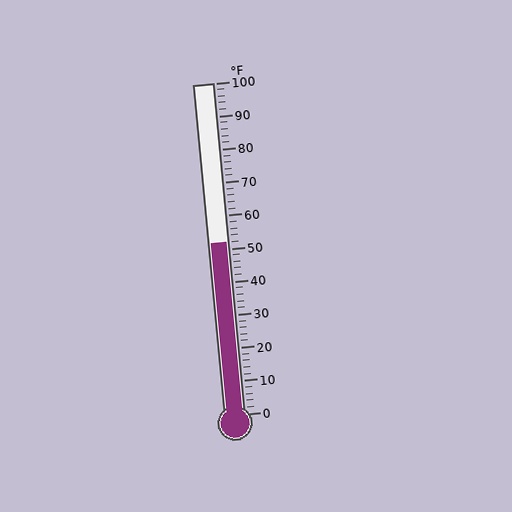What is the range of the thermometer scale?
The thermometer scale ranges from 0°F to 100°F.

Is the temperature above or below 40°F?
The temperature is above 40°F.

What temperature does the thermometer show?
The thermometer shows approximately 52°F.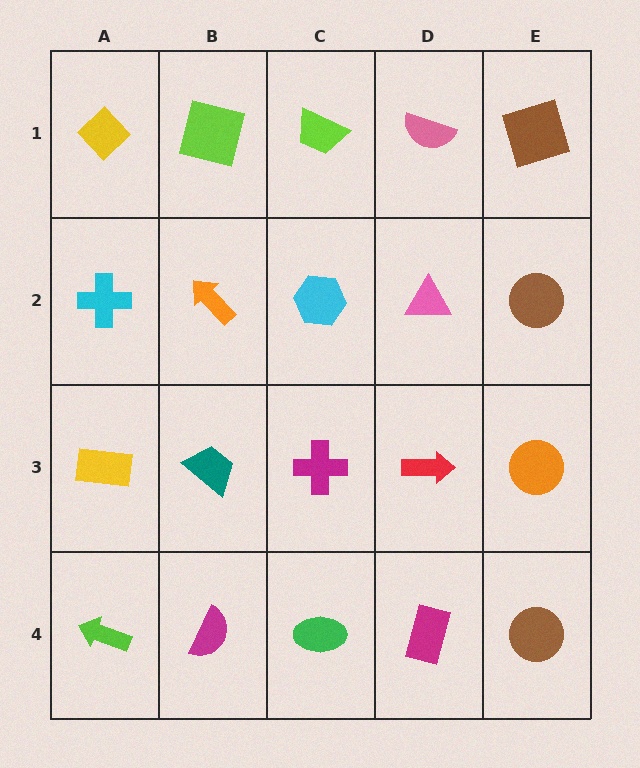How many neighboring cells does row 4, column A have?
2.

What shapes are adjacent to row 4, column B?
A teal trapezoid (row 3, column B), a lime arrow (row 4, column A), a green ellipse (row 4, column C).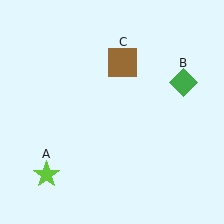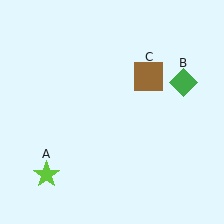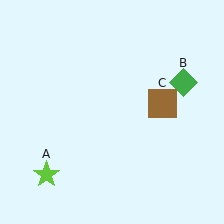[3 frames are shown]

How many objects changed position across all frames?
1 object changed position: brown square (object C).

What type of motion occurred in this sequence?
The brown square (object C) rotated clockwise around the center of the scene.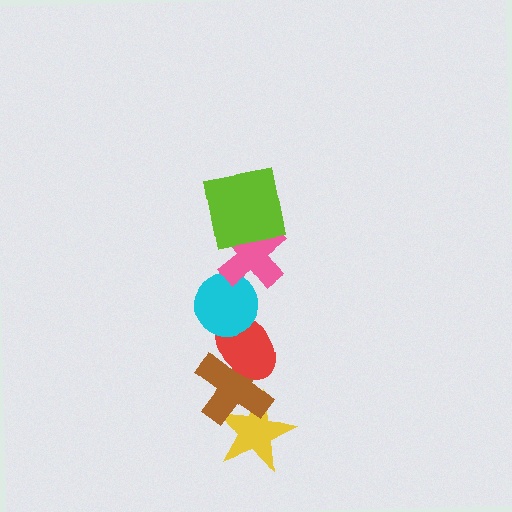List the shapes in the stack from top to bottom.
From top to bottom: the lime square, the pink cross, the cyan circle, the red ellipse, the brown cross, the yellow star.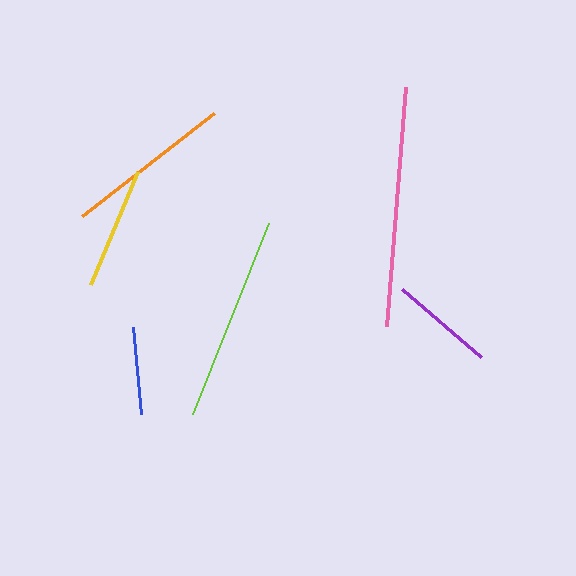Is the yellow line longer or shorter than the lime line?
The lime line is longer than the yellow line.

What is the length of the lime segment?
The lime segment is approximately 205 pixels long.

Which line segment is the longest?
The pink line is the longest at approximately 240 pixels.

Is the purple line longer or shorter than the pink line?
The pink line is longer than the purple line.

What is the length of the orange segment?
The orange segment is approximately 168 pixels long.